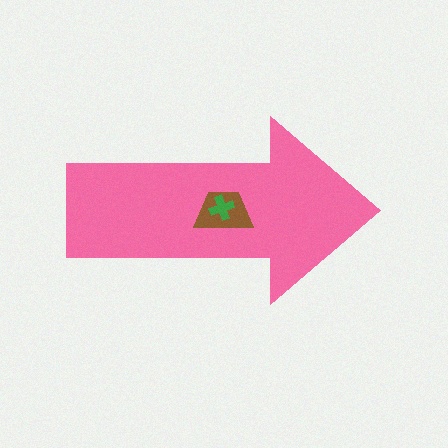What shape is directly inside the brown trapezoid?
The green cross.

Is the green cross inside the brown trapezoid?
Yes.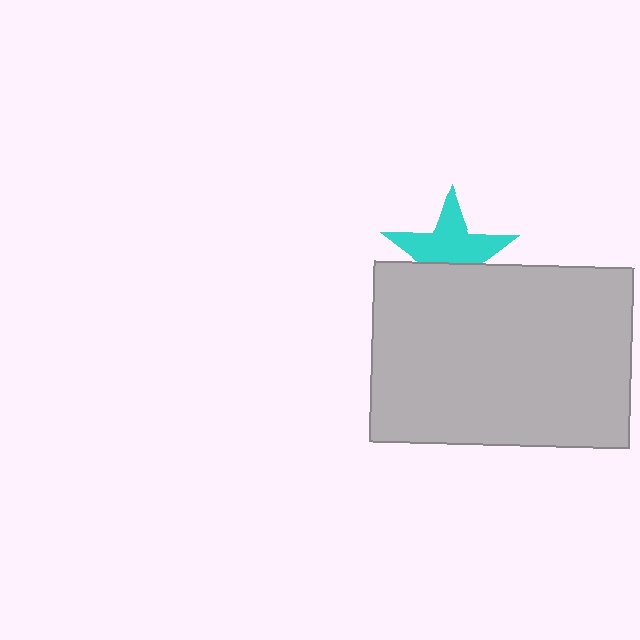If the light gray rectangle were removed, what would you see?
You would see the complete cyan star.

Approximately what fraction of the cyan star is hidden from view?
Roughly 39% of the cyan star is hidden behind the light gray rectangle.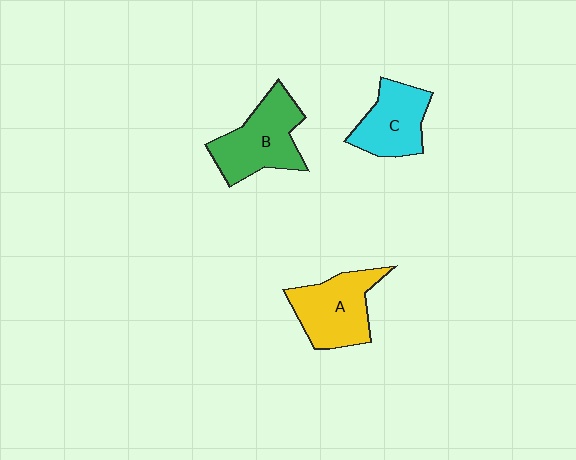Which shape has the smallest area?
Shape C (cyan).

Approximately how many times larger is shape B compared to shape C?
Approximately 1.3 times.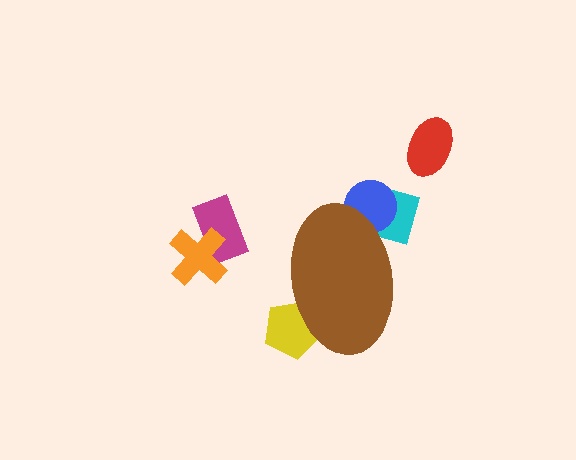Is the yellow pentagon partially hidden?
Yes, the yellow pentagon is partially hidden behind the brown ellipse.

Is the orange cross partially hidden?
No, the orange cross is fully visible.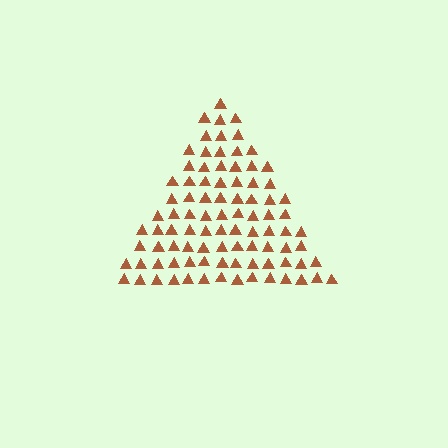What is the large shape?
The large shape is a triangle.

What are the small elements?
The small elements are triangles.